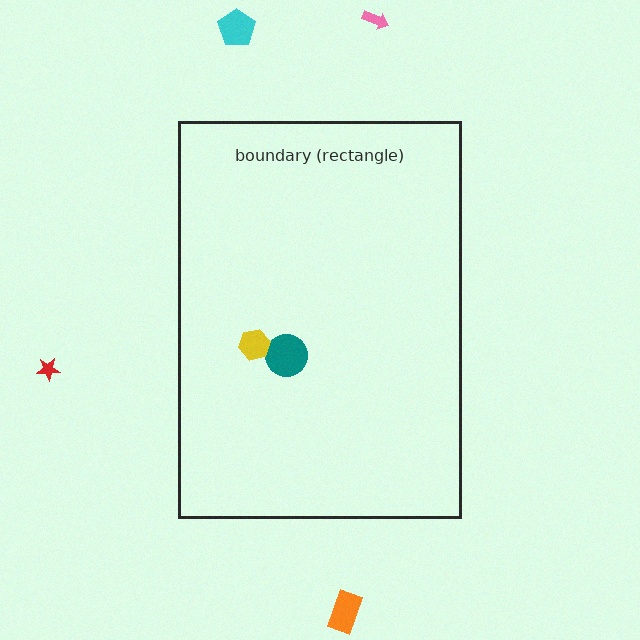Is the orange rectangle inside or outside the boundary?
Outside.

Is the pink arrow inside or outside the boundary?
Outside.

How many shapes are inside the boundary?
2 inside, 4 outside.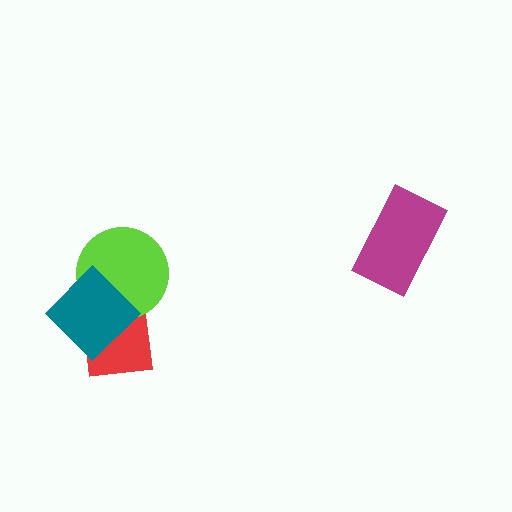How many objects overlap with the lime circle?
2 objects overlap with the lime circle.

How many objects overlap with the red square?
2 objects overlap with the red square.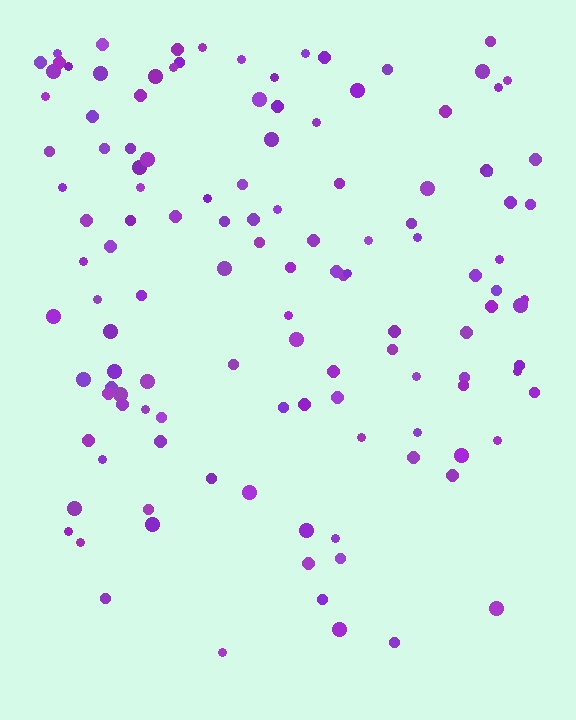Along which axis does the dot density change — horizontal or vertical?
Vertical.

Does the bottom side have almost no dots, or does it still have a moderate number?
Still a moderate number, just noticeably fewer than the top.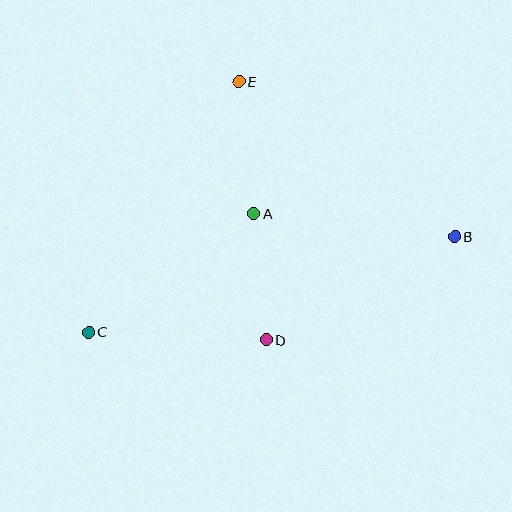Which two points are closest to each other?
Points A and D are closest to each other.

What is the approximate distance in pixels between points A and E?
The distance between A and E is approximately 133 pixels.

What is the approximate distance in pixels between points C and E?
The distance between C and E is approximately 292 pixels.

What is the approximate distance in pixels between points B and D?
The distance between B and D is approximately 214 pixels.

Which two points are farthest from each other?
Points B and C are farthest from each other.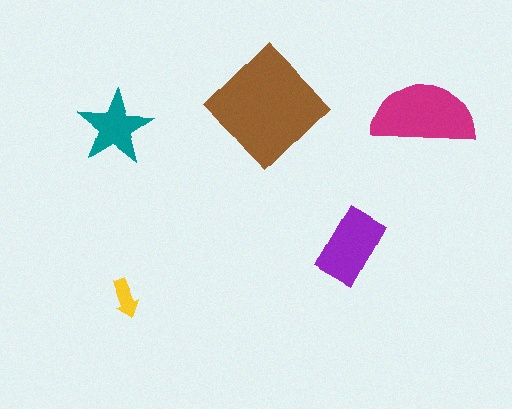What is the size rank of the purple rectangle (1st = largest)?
3rd.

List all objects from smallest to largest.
The yellow arrow, the teal star, the purple rectangle, the magenta semicircle, the brown diamond.